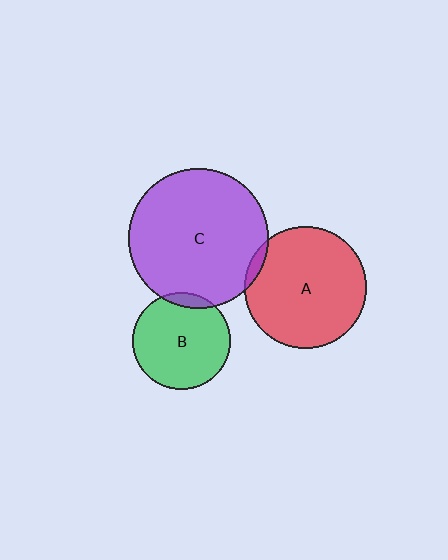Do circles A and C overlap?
Yes.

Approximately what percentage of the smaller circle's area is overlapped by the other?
Approximately 5%.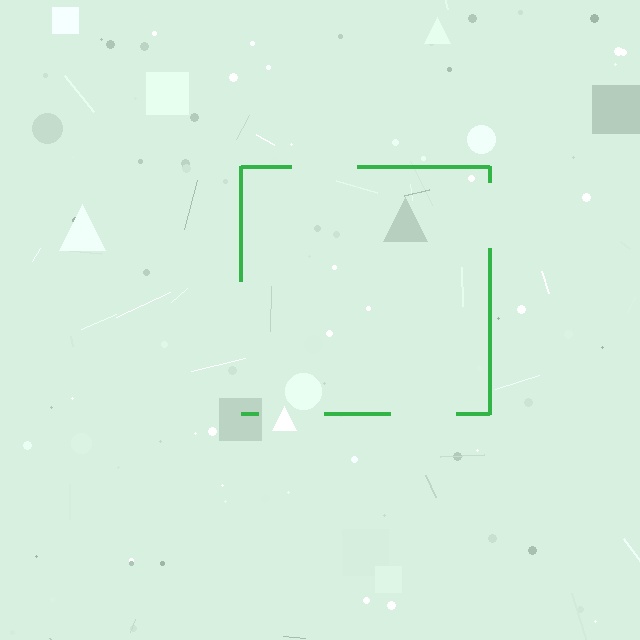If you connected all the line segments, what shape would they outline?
They would outline a square.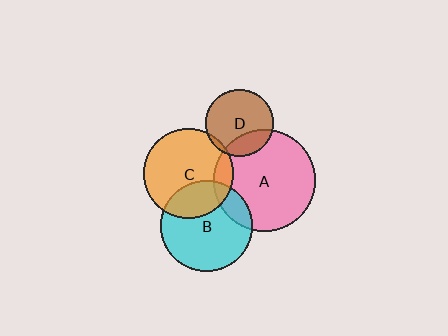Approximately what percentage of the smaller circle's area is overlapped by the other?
Approximately 25%.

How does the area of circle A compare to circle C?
Approximately 1.3 times.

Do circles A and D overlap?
Yes.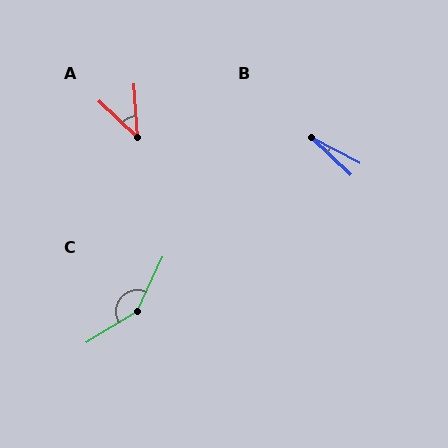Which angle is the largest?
C, at approximately 147 degrees.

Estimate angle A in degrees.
Approximately 43 degrees.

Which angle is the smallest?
B, at approximately 16 degrees.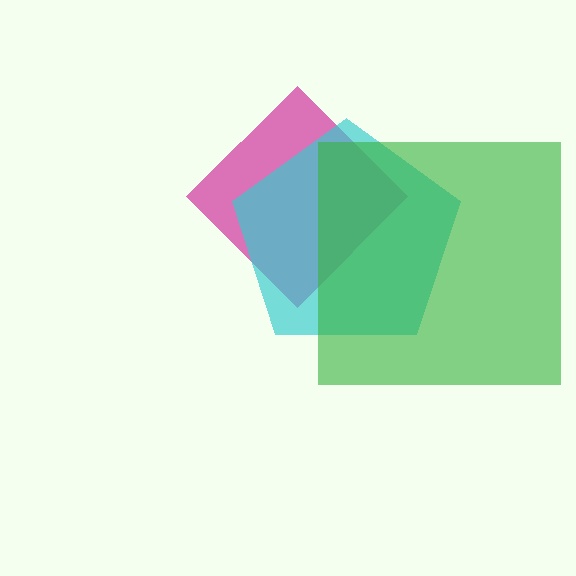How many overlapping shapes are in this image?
There are 3 overlapping shapes in the image.